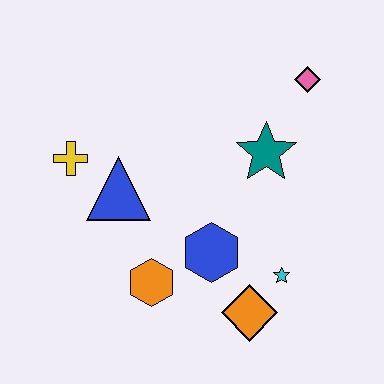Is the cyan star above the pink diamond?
No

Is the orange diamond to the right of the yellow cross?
Yes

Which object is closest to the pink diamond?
The teal star is closest to the pink diamond.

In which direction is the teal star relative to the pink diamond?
The teal star is below the pink diamond.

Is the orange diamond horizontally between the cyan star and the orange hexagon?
Yes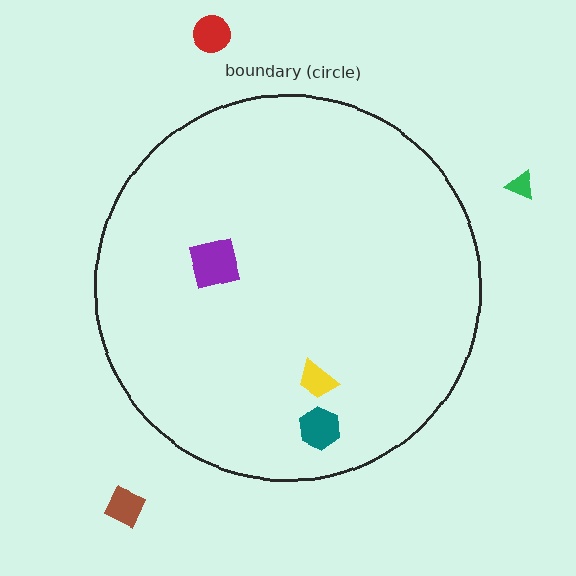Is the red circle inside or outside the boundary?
Outside.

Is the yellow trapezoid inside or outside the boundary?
Inside.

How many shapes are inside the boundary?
3 inside, 3 outside.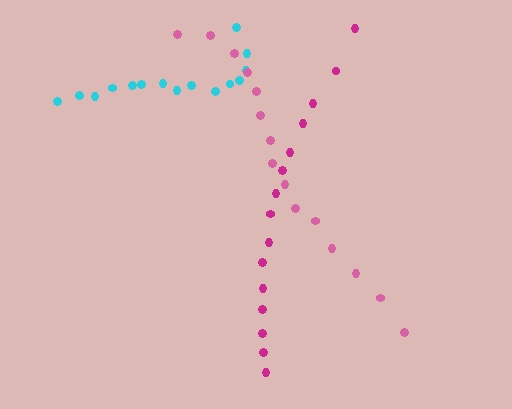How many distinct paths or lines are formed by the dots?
There are 3 distinct paths.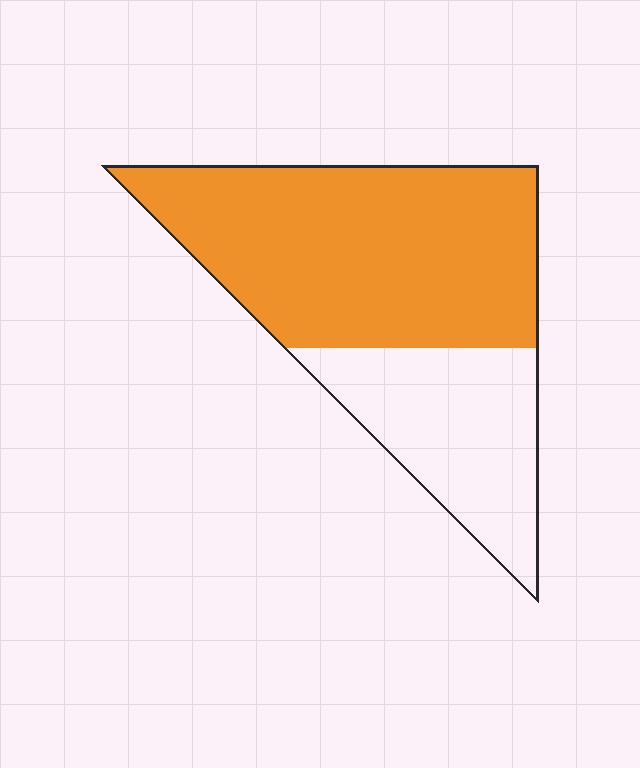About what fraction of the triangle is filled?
About two thirds (2/3).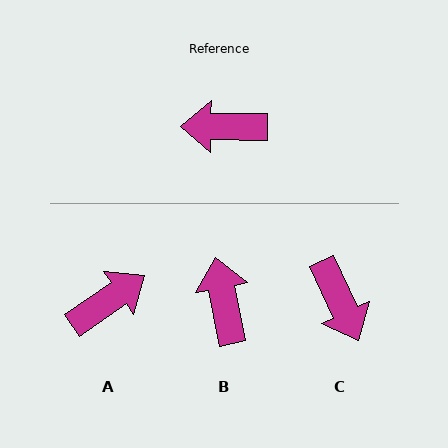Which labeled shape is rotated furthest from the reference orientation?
A, about 145 degrees away.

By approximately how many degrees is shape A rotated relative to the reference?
Approximately 145 degrees clockwise.